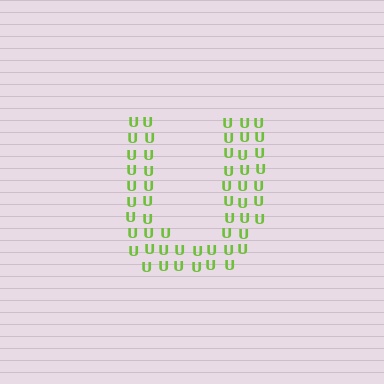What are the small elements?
The small elements are letter U's.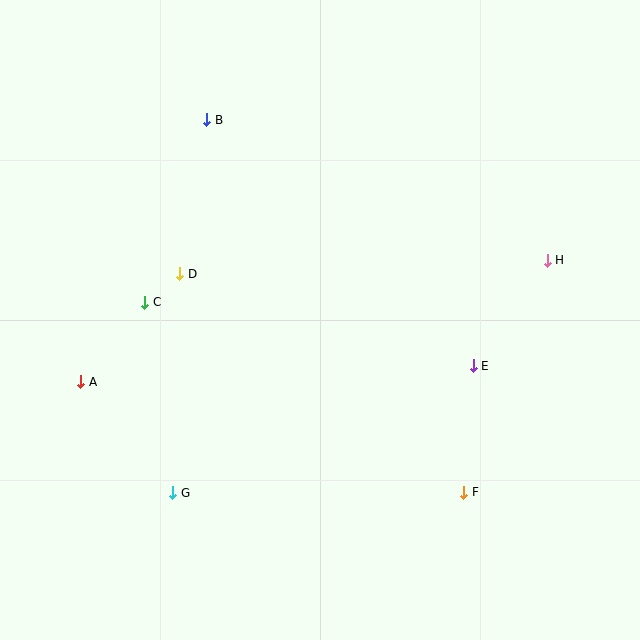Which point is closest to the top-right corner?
Point H is closest to the top-right corner.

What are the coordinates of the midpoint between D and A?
The midpoint between D and A is at (130, 328).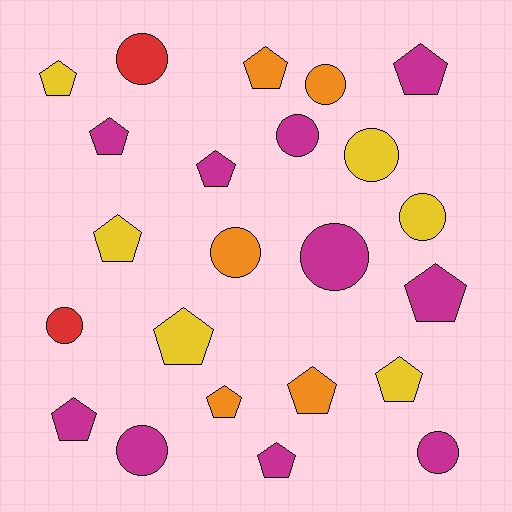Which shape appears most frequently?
Pentagon, with 13 objects.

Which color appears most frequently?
Magenta, with 10 objects.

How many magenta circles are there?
There are 4 magenta circles.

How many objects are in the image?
There are 23 objects.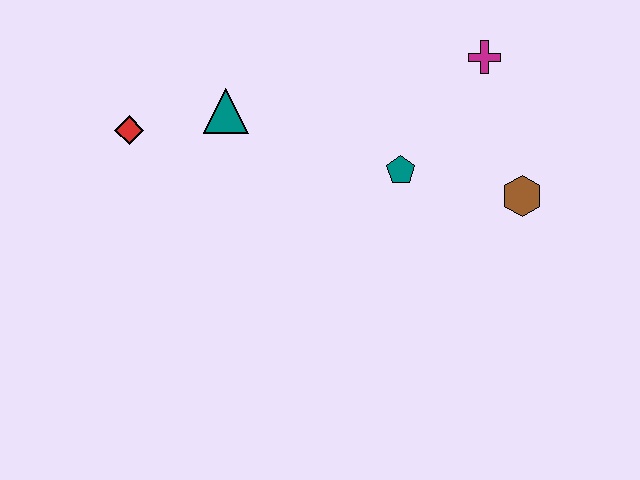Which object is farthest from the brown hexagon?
The red diamond is farthest from the brown hexagon.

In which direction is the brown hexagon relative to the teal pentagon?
The brown hexagon is to the right of the teal pentagon.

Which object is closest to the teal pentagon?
The brown hexagon is closest to the teal pentagon.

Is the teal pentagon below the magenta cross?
Yes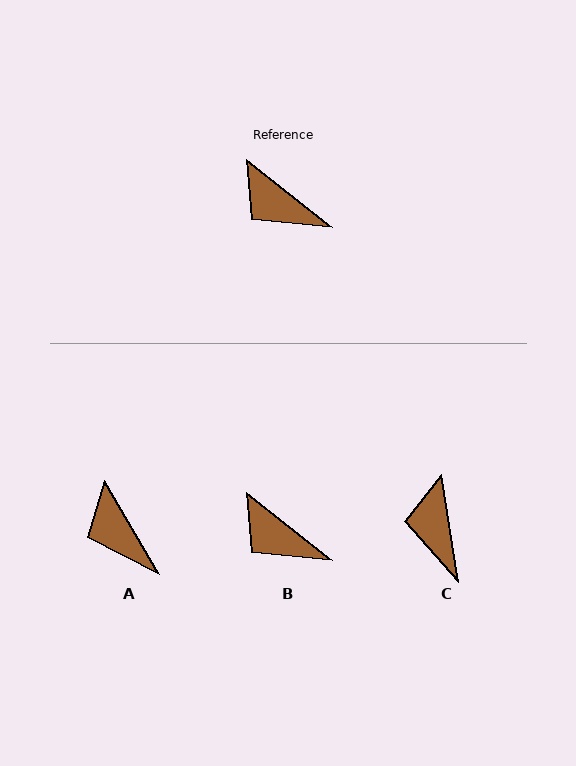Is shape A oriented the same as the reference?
No, it is off by about 22 degrees.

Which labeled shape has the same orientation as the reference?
B.